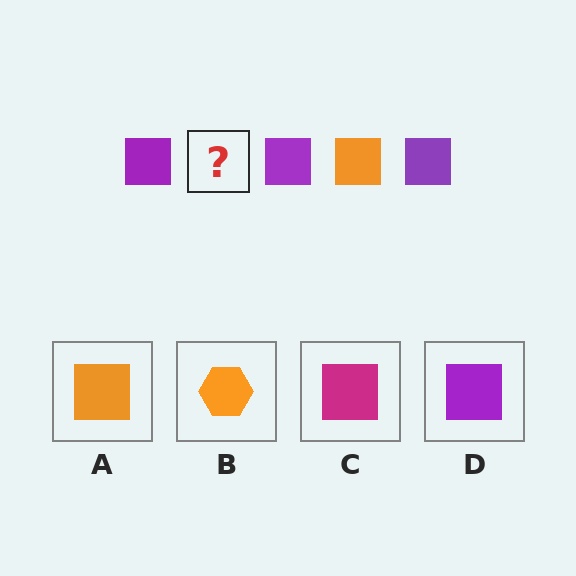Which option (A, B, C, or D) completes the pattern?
A.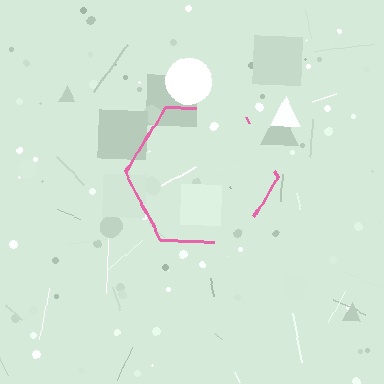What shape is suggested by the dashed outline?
The dashed outline suggests a hexagon.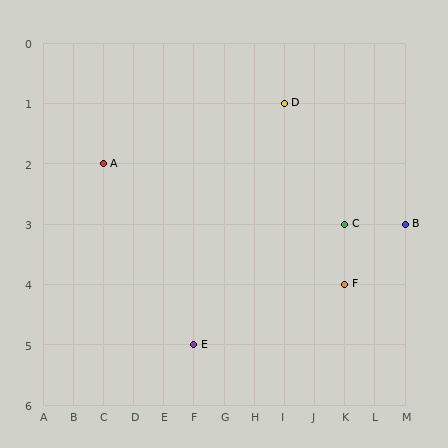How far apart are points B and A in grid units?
Points B and A are 10 columns and 1 row apart (about 10.0 grid units diagonally).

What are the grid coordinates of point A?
Point A is at grid coordinates (C, 2).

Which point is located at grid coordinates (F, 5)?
Point E is at (F, 5).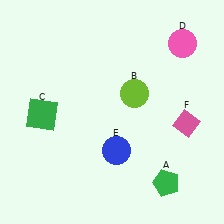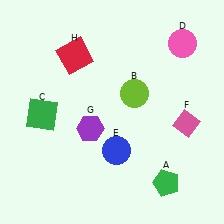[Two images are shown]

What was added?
A purple hexagon (G), a red square (H) were added in Image 2.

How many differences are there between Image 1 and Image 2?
There are 2 differences between the two images.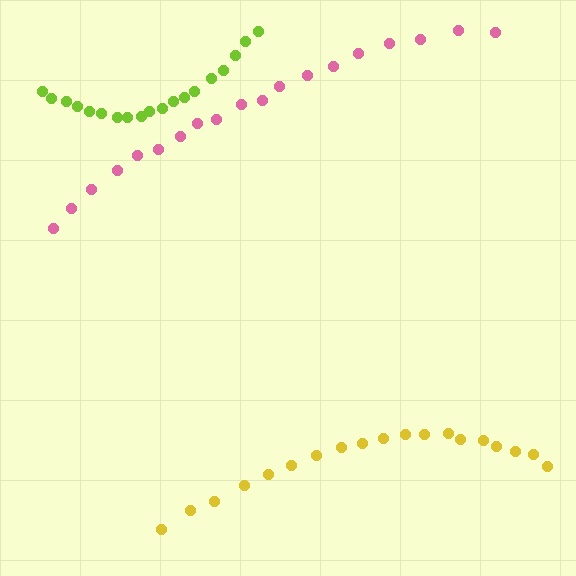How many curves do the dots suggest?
There are 3 distinct paths.